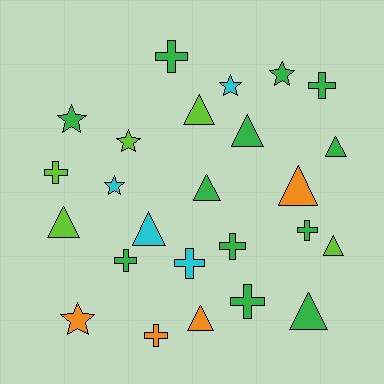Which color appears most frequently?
Green, with 12 objects.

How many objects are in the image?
There are 25 objects.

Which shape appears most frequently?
Triangle, with 10 objects.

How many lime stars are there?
There is 1 lime star.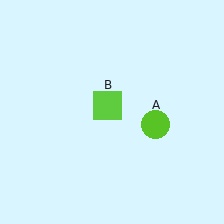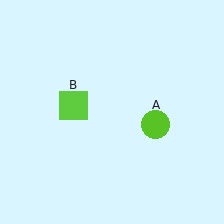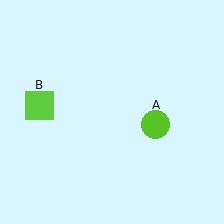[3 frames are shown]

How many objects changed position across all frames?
1 object changed position: lime square (object B).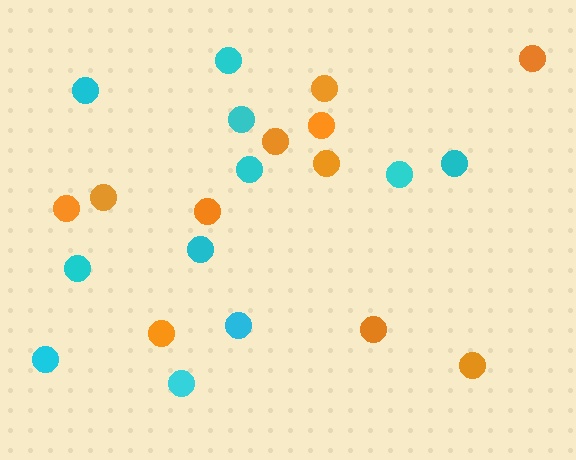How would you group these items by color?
There are 2 groups: one group of orange circles (11) and one group of cyan circles (11).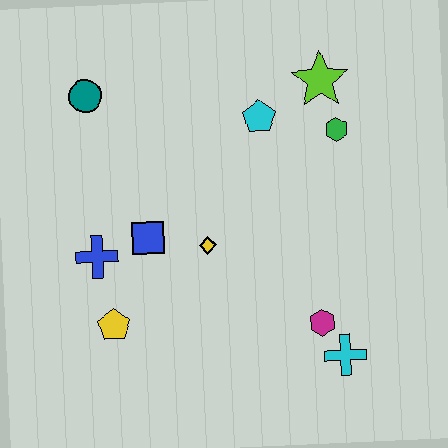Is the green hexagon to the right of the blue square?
Yes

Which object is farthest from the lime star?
The yellow pentagon is farthest from the lime star.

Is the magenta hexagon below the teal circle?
Yes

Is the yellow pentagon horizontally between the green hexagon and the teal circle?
Yes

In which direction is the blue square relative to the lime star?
The blue square is to the left of the lime star.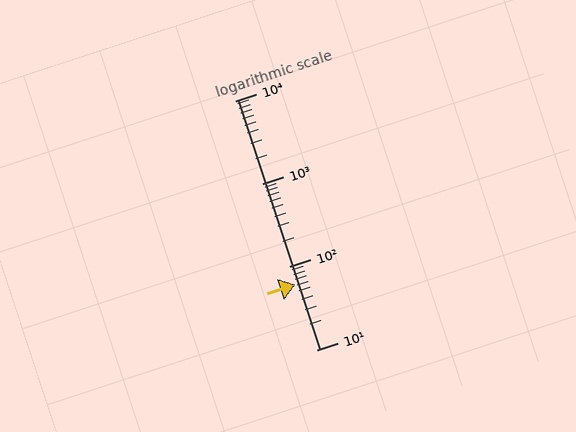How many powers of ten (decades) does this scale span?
The scale spans 3 decades, from 10 to 10000.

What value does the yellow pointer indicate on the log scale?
The pointer indicates approximately 61.